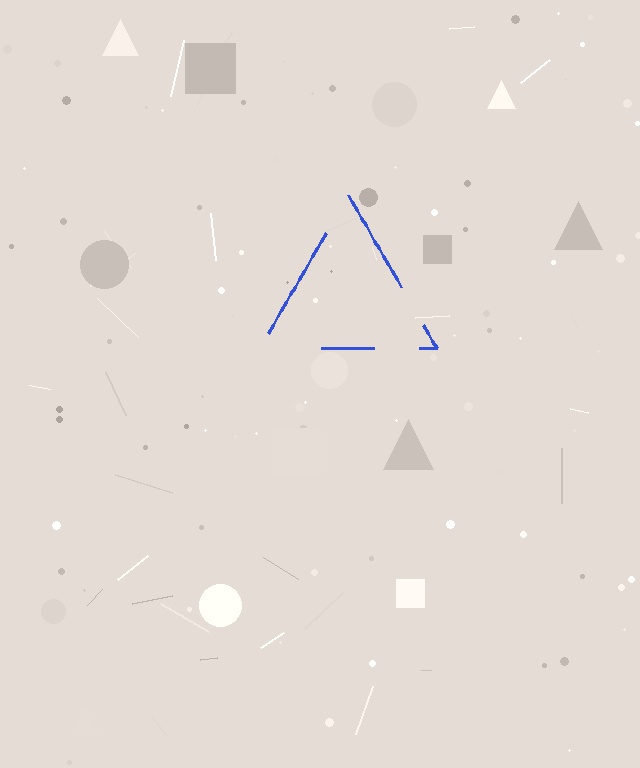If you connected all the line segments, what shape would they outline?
They would outline a triangle.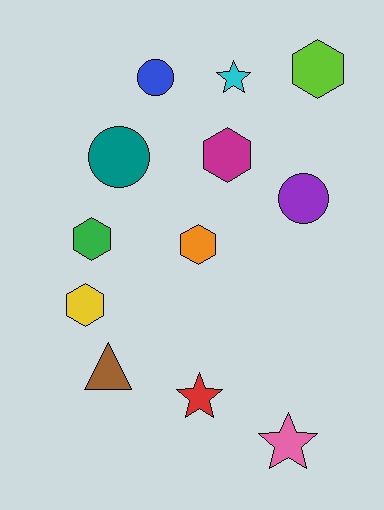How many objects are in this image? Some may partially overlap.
There are 12 objects.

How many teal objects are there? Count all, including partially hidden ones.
There is 1 teal object.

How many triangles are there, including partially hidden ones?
There is 1 triangle.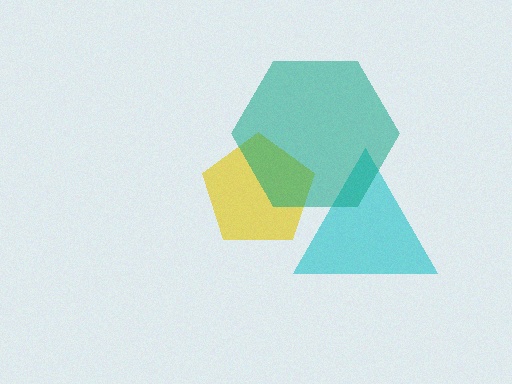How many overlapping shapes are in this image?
There are 3 overlapping shapes in the image.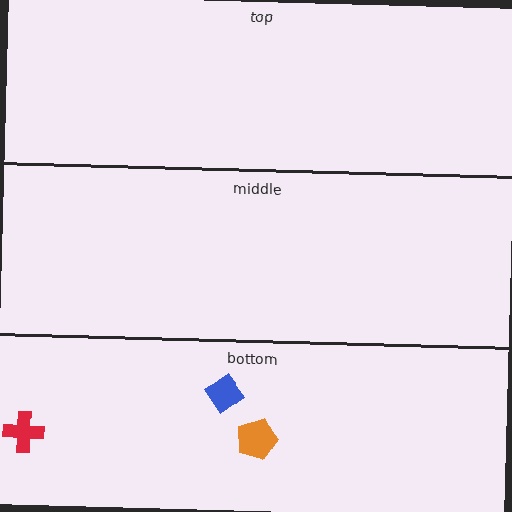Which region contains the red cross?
The bottom region.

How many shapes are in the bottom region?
3.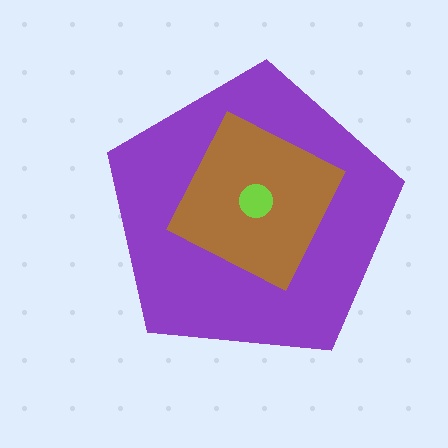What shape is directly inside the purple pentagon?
The brown square.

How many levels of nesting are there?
3.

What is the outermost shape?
The purple pentagon.